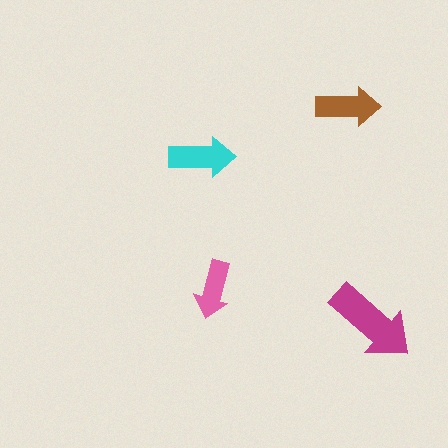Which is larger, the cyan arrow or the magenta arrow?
The magenta one.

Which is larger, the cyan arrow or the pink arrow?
The cyan one.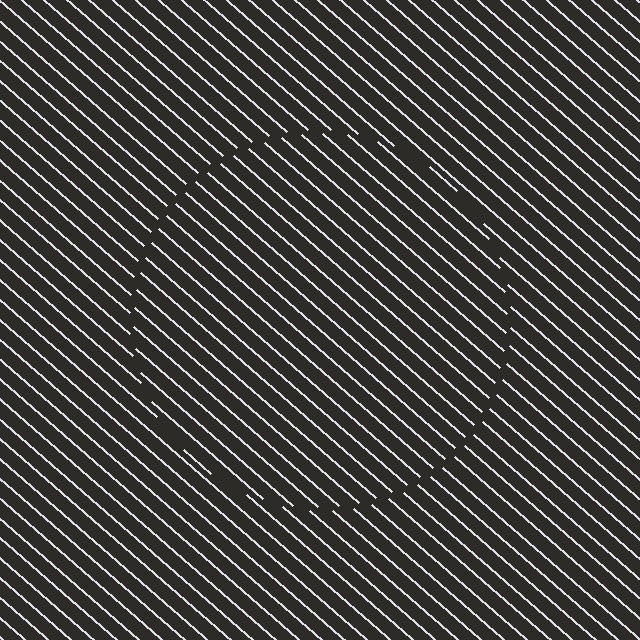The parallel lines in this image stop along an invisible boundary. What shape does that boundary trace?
An illusory circle. The interior of the shape contains the same grating, shifted by half a period — the contour is defined by the phase discontinuity where line-ends from the inner and outer gratings abut.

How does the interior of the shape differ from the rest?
The interior of the shape contains the same grating, shifted by half a period — the contour is defined by the phase discontinuity where line-ends from the inner and outer gratings abut.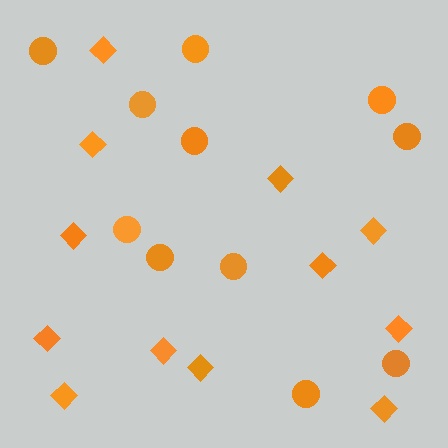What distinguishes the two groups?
There are 2 groups: one group of diamonds (12) and one group of circles (11).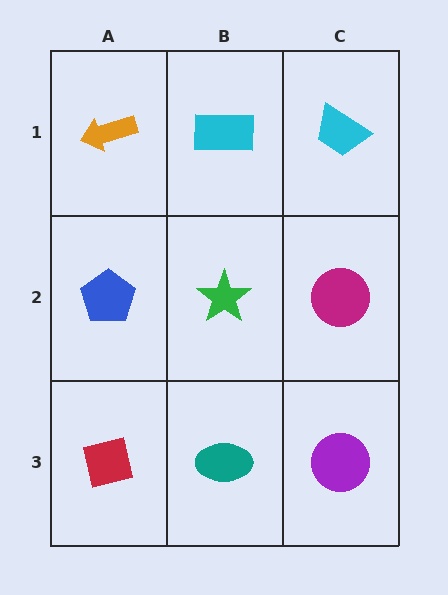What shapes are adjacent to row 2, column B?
A cyan rectangle (row 1, column B), a teal ellipse (row 3, column B), a blue pentagon (row 2, column A), a magenta circle (row 2, column C).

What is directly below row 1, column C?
A magenta circle.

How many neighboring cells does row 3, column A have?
2.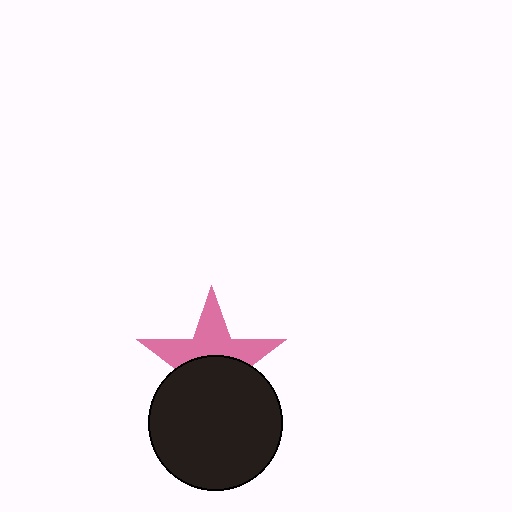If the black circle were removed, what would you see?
You would see the complete pink star.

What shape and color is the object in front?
The object in front is a black circle.